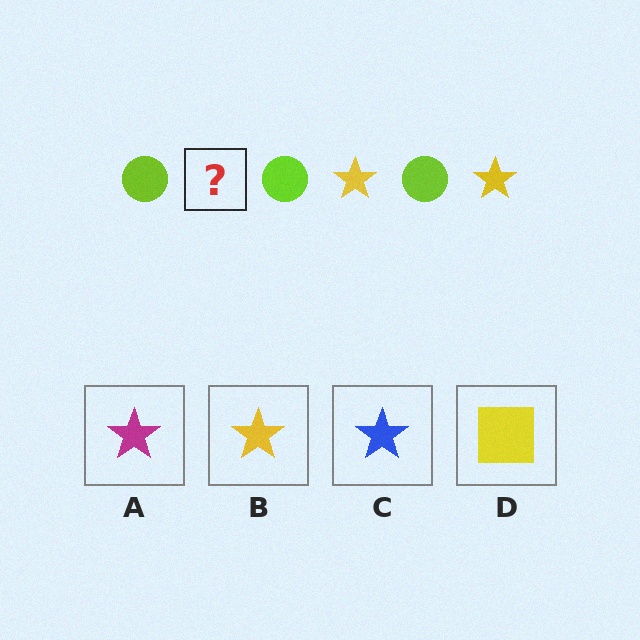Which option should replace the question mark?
Option B.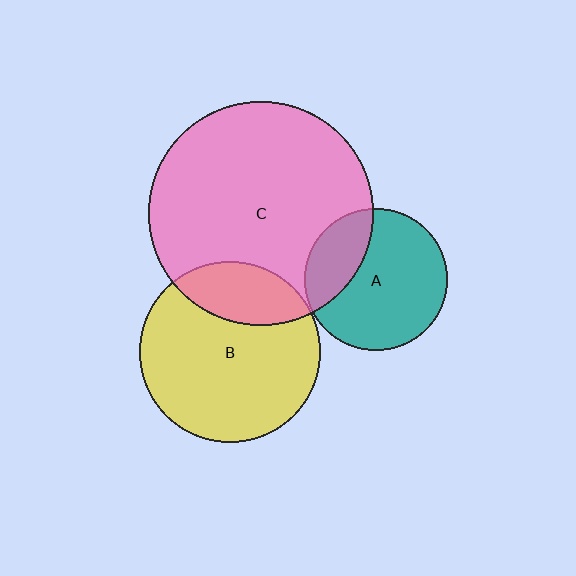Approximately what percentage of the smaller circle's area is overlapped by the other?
Approximately 25%.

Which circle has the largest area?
Circle C (pink).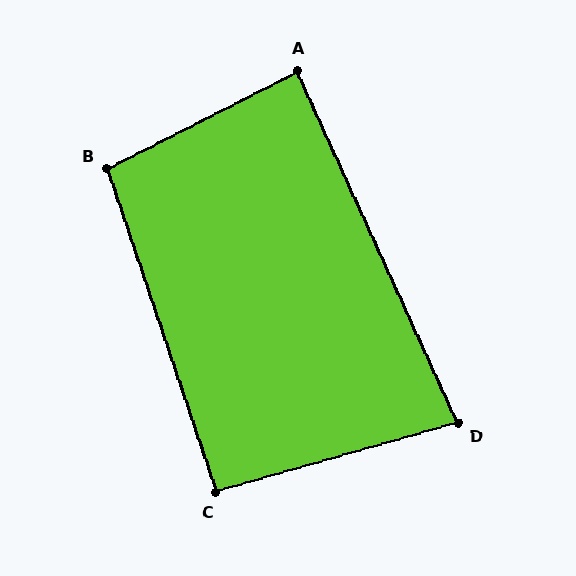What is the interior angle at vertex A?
Approximately 87 degrees (approximately right).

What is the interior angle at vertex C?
Approximately 93 degrees (approximately right).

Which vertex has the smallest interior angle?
D, at approximately 81 degrees.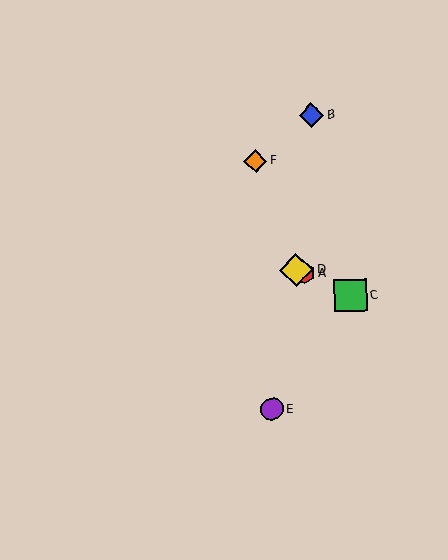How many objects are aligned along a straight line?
3 objects (A, C, D) are aligned along a straight line.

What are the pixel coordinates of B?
Object B is at (311, 115).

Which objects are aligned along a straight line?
Objects A, C, D are aligned along a straight line.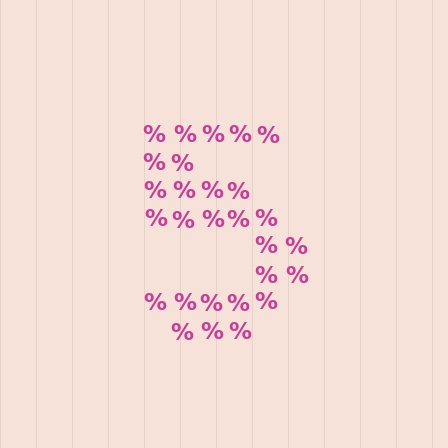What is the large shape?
The large shape is the digit 5.